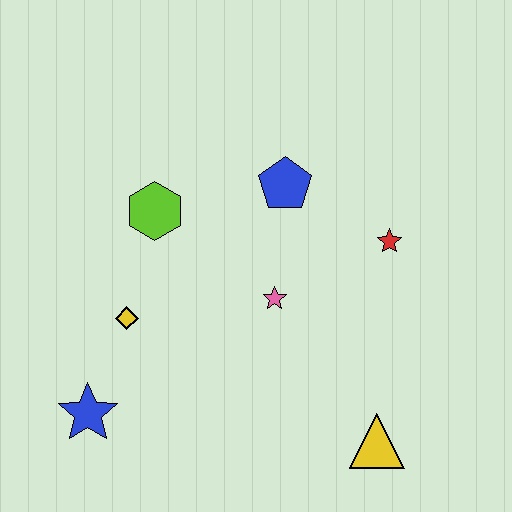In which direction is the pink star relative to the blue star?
The pink star is to the right of the blue star.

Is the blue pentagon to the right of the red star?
No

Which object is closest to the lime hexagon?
The yellow diamond is closest to the lime hexagon.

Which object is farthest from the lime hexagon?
The yellow triangle is farthest from the lime hexagon.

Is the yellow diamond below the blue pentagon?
Yes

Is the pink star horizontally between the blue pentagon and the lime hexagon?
Yes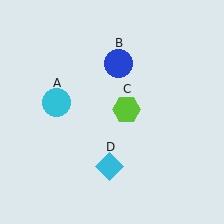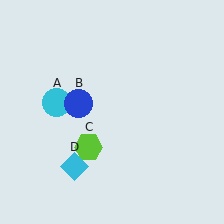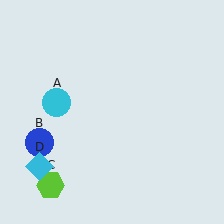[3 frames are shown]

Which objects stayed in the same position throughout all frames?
Cyan circle (object A) remained stationary.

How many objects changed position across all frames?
3 objects changed position: blue circle (object B), lime hexagon (object C), cyan diamond (object D).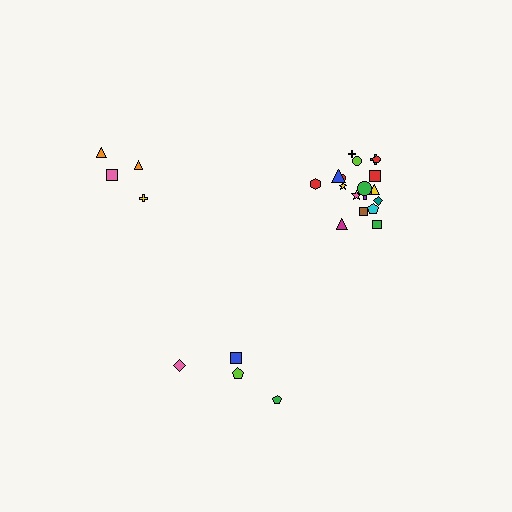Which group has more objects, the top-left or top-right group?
The top-right group.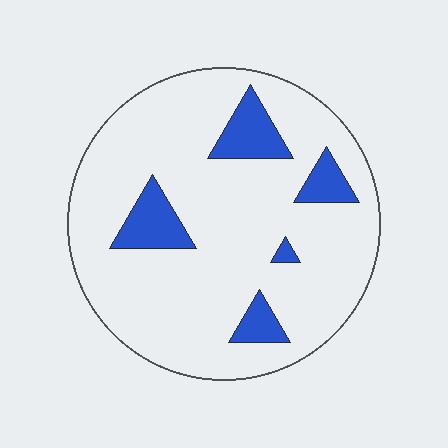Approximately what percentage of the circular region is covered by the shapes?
Approximately 15%.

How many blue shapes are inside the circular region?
5.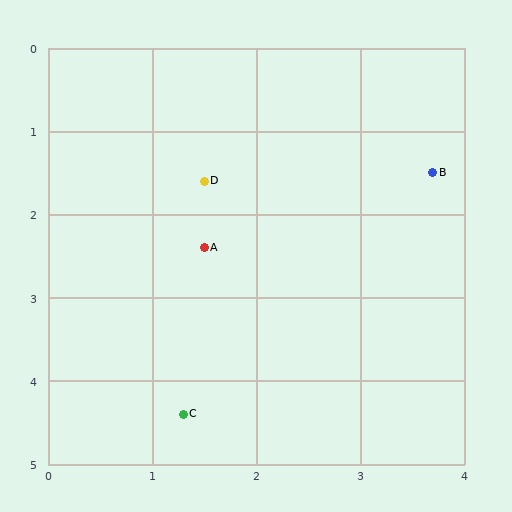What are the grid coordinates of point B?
Point B is at approximately (3.7, 1.5).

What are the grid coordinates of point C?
Point C is at approximately (1.3, 4.4).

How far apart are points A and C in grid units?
Points A and C are about 2.0 grid units apart.